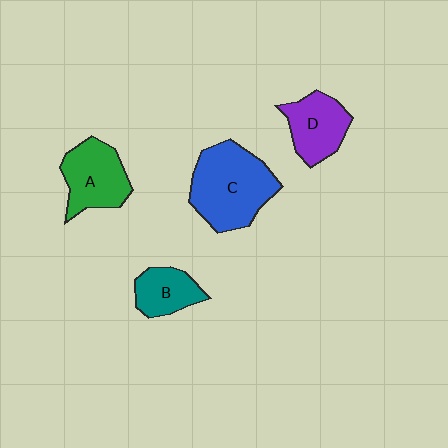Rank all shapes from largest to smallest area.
From largest to smallest: C (blue), A (green), D (purple), B (teal).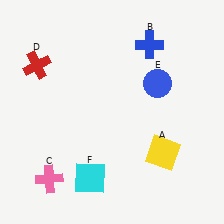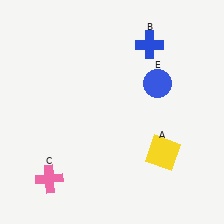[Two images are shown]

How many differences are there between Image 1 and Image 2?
There are 2 differences between the two images.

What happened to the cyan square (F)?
The cyan square (F) was removed in Image 2. It was in the bottom-left area of Image 1.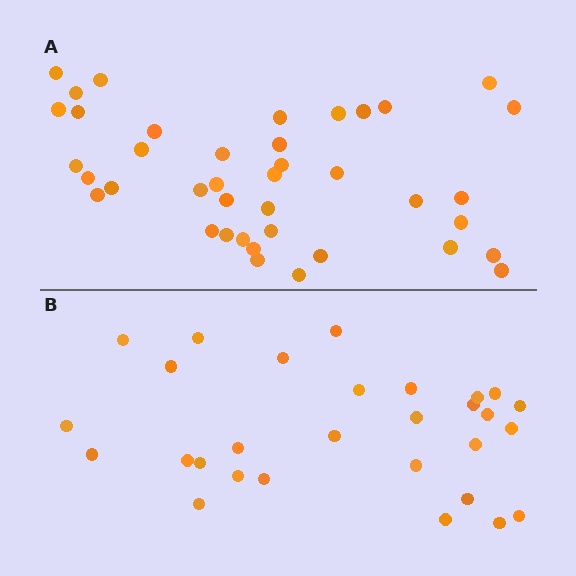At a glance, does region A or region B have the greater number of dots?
Region A (the top region) has more dots.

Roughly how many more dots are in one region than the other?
Region A has roughly 12 or so more dots than region B.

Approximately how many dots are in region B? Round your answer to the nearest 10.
About 30 dots. (The exact count is 29, which rounds to 30.)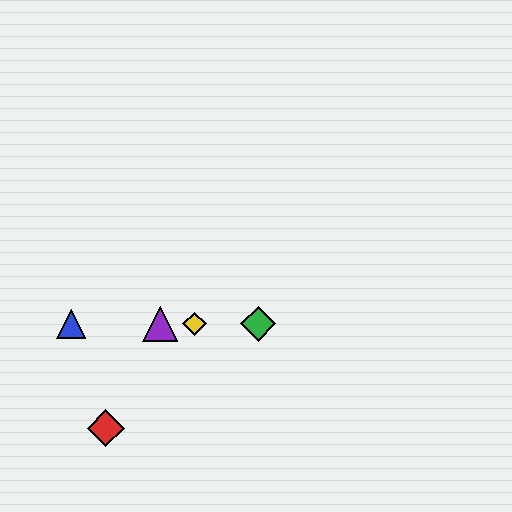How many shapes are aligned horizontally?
4 shapes (the blue triangle, the green diamond, the yellow diamond, the purple triangle) are aligned horizontally.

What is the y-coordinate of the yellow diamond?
The yellow diamond is at y≈324.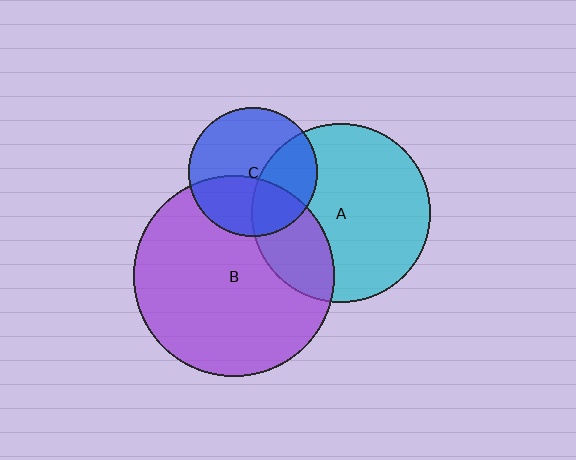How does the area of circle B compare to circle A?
Approximately 1.3 times.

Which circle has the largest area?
Circle B (purple).